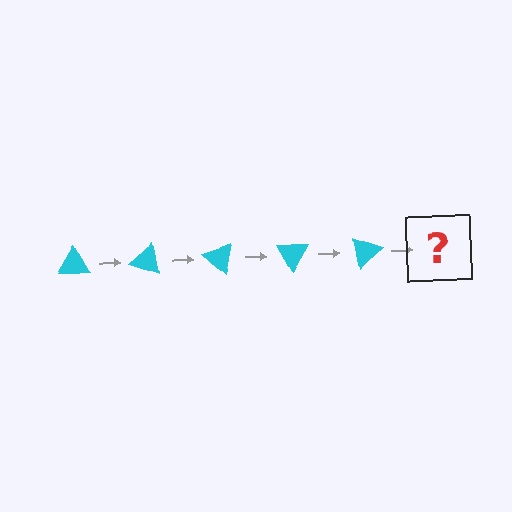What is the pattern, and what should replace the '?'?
The pattern is that the triangle rotates 20 degrees each step. The '?' should be a cyan triangle rotated 100 degrees.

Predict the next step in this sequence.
The next step is a cyan triangle rotated 100 degrees.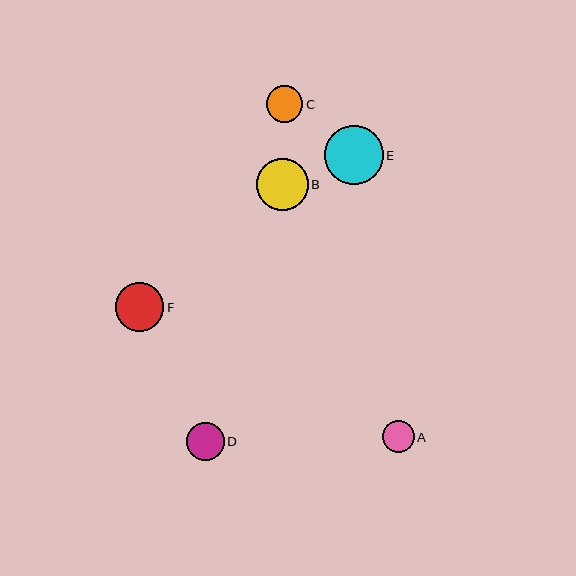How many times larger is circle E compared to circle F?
Circle E is approximately 1.2 times the size of circle F.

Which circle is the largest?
Circle E is the largest with a size of approximately 59 pixels.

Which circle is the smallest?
Circle A is the smallest with a size of approximately 31 pixels.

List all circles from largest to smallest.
From largest to smallest: E, B, F, D, C, A.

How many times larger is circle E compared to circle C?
Circle E is approximately 1.6 times the size of circle C.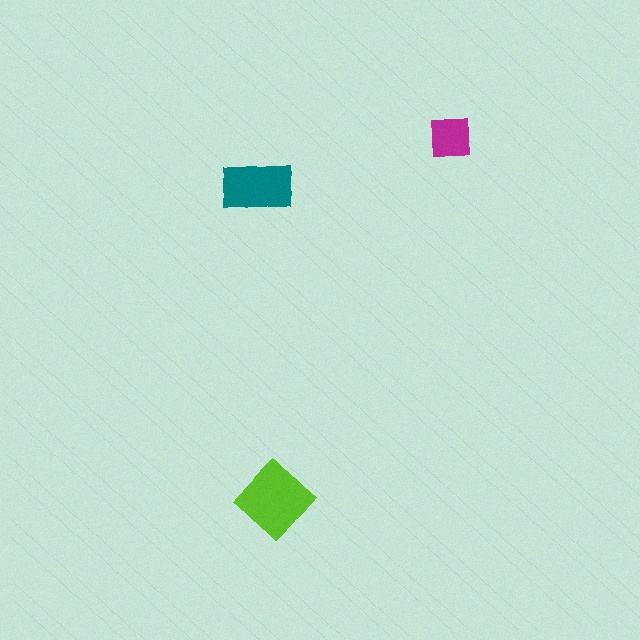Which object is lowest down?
The lime diamond is bottommost.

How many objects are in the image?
There are 3 objects in the image.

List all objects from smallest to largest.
The magenta square, the teal rectangle, the lime diamond.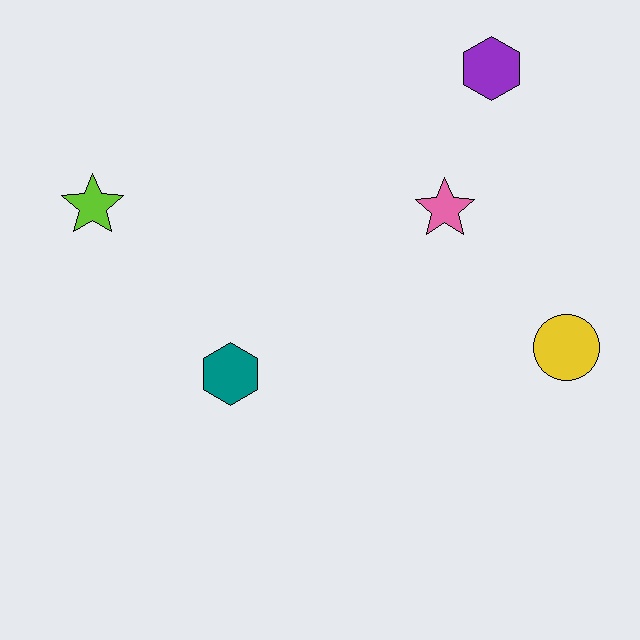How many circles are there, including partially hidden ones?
There is 1 circle.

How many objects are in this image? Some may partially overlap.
There are 5 objects.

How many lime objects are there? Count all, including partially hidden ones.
There is 1 lime object.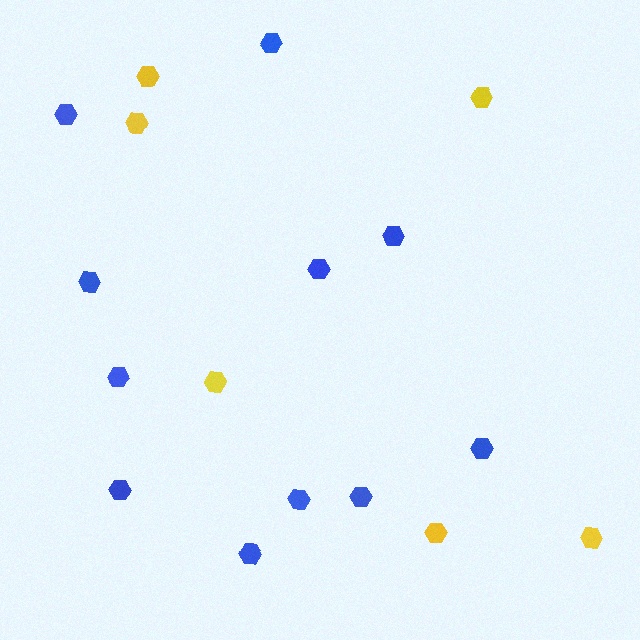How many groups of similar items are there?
There are 2 groups: one group of yellow hexagons (6) and one group of blue hexagons (11).